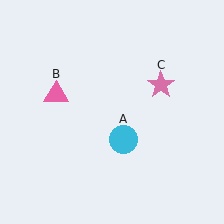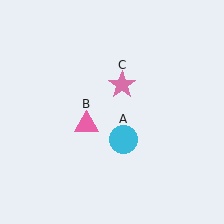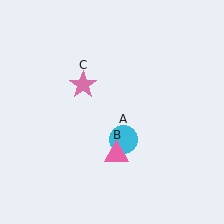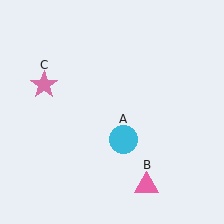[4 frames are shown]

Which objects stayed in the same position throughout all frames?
Cyan circle (object A) remained stationary.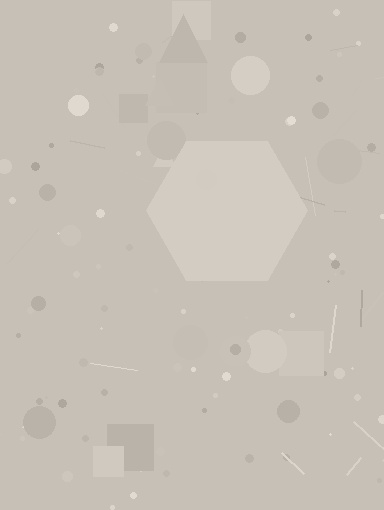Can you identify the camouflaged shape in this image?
The camouflaged shape is a hexagon.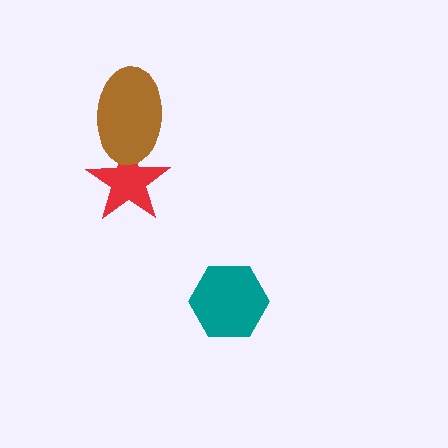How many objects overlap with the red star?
1 object overlaps with the red star.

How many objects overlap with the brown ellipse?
1 object overlaps with the brown ellipse.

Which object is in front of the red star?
The brown ellipse is in front of the red star.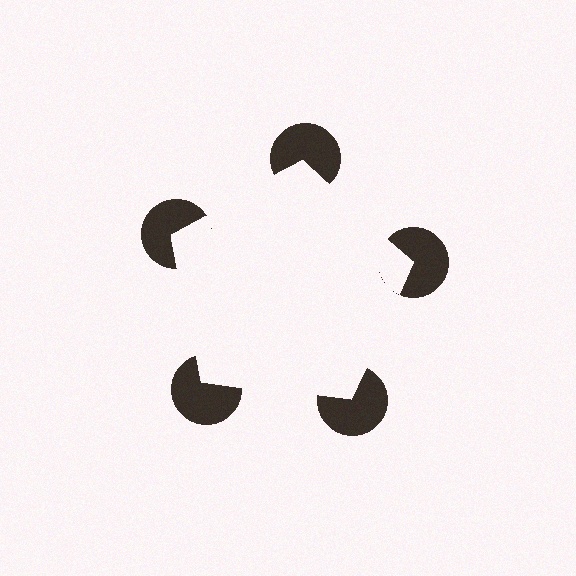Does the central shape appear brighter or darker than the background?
It typically appears slightly brighter than the background, even though no actual brightness change is drawn.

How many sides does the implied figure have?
5 sides.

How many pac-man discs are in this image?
There are 5 — one at each vertex of the illusory pentagon.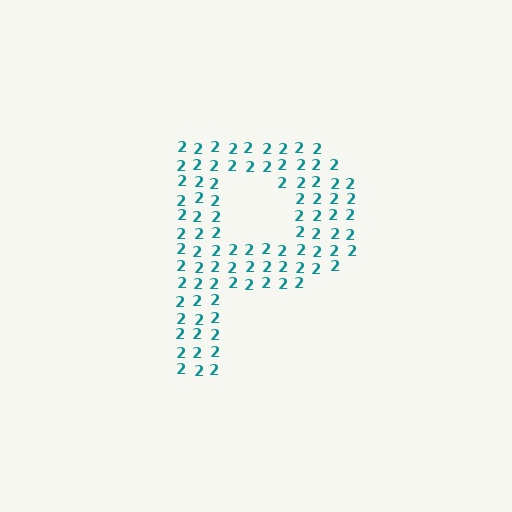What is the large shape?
The large shape is the letter P.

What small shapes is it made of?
It is made of small digit 2's.